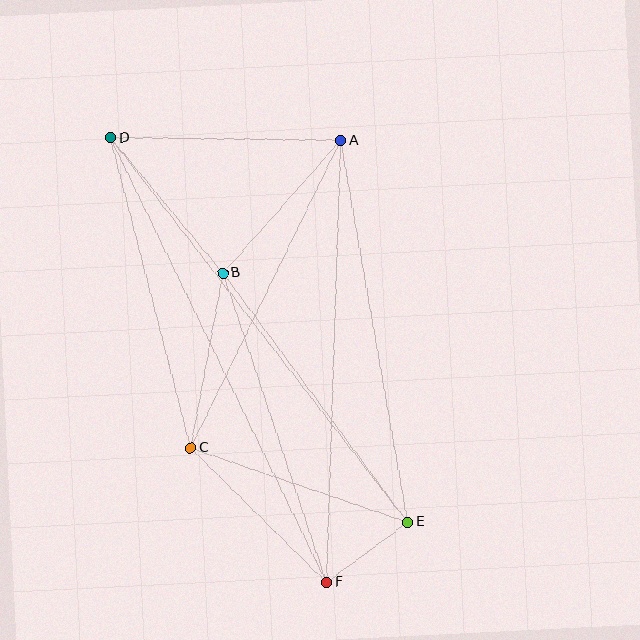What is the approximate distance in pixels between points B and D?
The distance between B and D is approximately 176 pixels.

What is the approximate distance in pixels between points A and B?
The distance between A and B is approximately 178 pixels.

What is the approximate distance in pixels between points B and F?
The distance between B and F is approximately 326 pixels.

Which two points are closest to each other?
Points E and F are closest to each other.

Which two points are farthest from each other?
Points D and F are farthest from each other.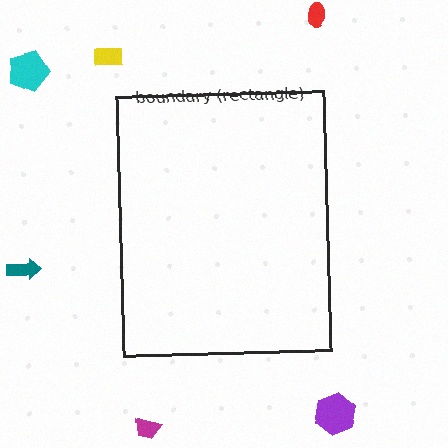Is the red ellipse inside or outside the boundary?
Outside.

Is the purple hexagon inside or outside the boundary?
Outside.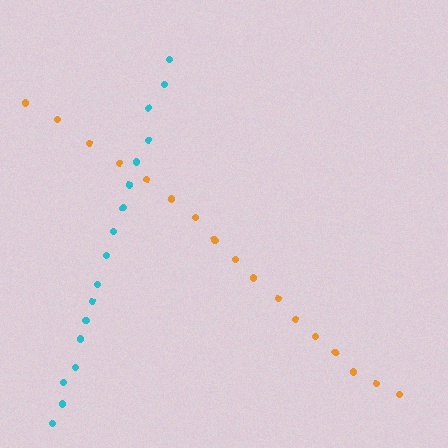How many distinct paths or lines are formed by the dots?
There are 2 distinct paths.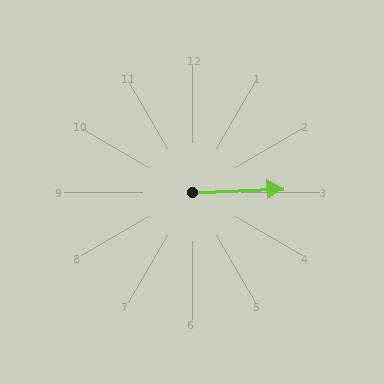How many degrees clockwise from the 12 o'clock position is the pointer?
Approximately 88 degrees.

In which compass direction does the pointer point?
East.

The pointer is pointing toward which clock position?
Roughly 3 o'clock.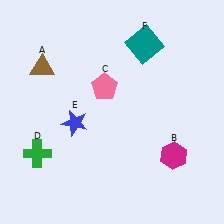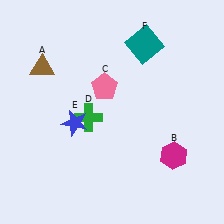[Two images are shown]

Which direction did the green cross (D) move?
The green cross (D) moved right.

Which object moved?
The green cross (D) moved right.